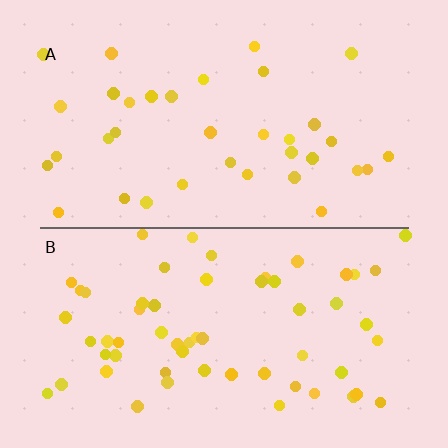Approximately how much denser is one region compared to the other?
Approximately 1.6× — region B over region A.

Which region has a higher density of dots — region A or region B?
B (the bottom).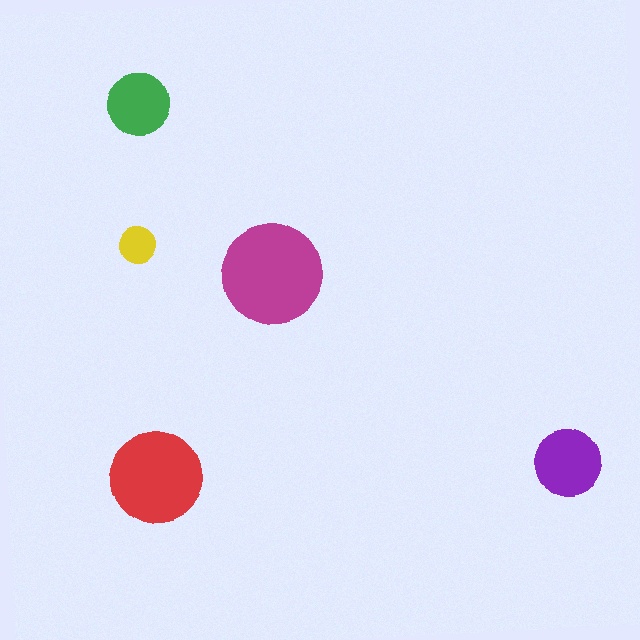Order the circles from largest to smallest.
the magenta one, the red one, the purple one, the green one, the yellow one.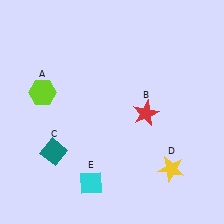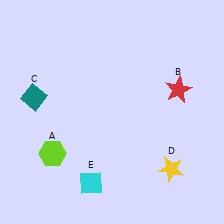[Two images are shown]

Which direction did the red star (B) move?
The red star (B) moved right.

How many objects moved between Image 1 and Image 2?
3 objects moved between the two images.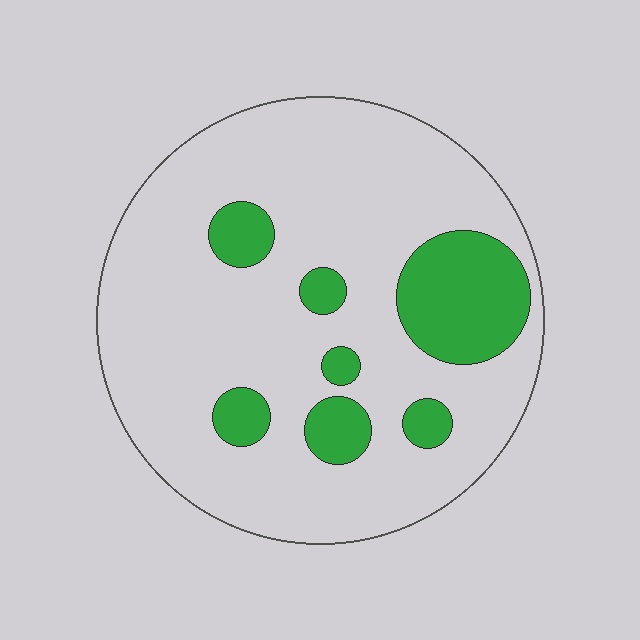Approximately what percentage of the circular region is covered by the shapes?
Approximately 20%.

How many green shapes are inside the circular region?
7.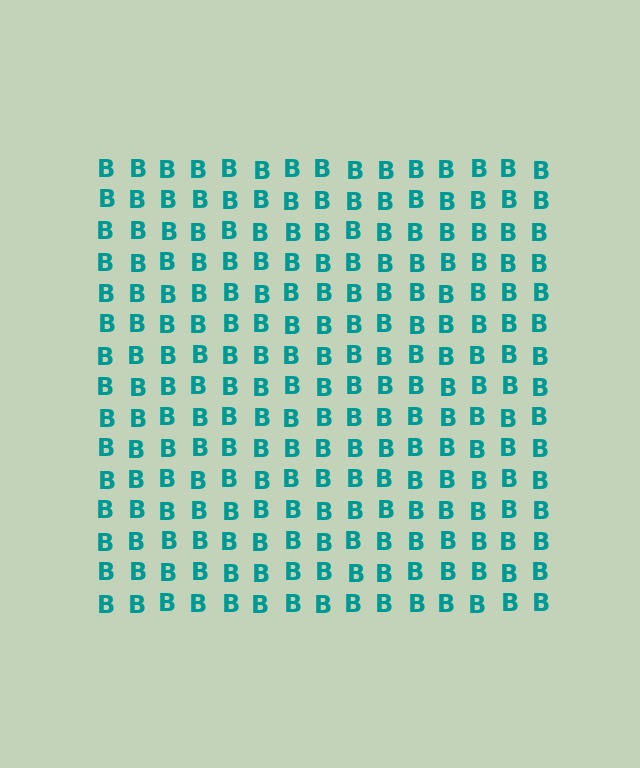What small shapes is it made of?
It is made of small letter B's.